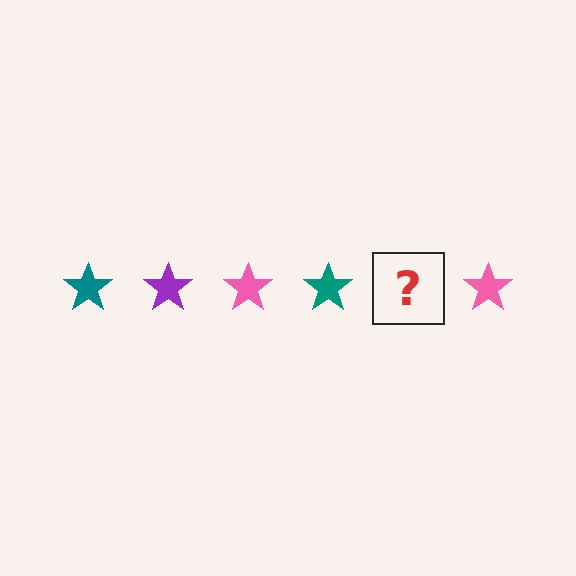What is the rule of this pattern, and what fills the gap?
The rule is that the pattern cycles through teal, purple, pink stars. The gap should be filled with a purple star.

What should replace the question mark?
The question mark should be replaced with a purple star.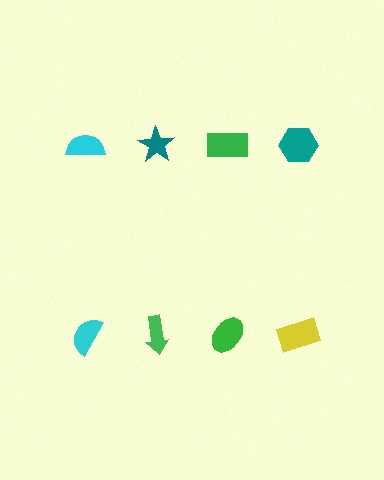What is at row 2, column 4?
A yellow rectangle.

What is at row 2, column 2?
A green arrow.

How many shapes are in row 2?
4 shapes.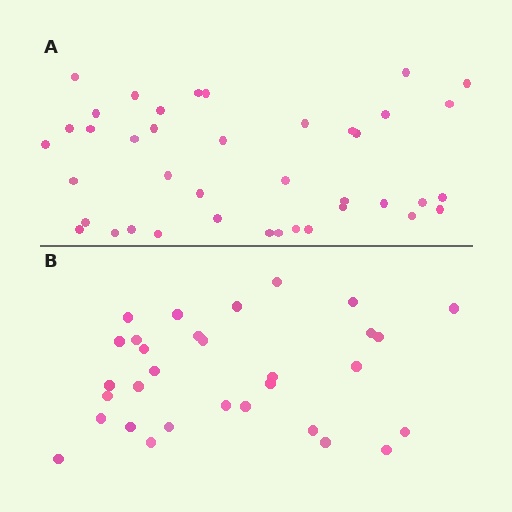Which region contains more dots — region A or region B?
Region A (the top region) has more dots.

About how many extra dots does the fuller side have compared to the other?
Region A has roughly 8 or so more dots than region B.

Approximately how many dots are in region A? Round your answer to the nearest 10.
About 40 dots.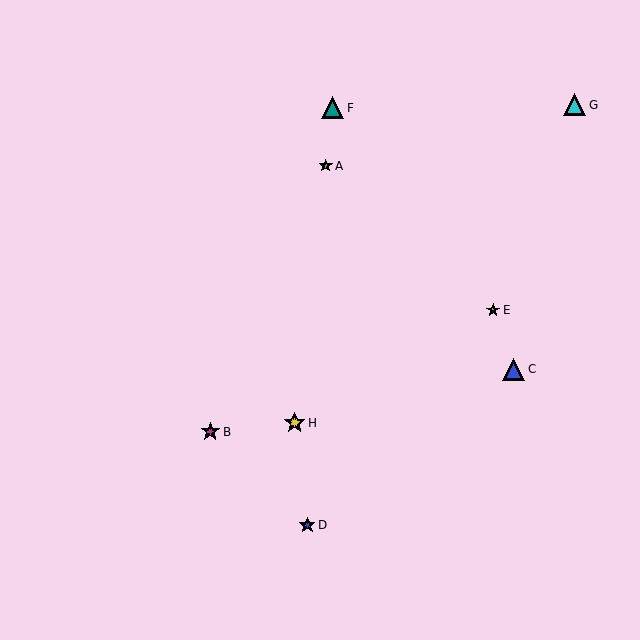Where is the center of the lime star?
The center of the lime star is at (493, 310).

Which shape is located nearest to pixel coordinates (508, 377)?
The blue triangle (labeled C) at (514, 369) is nearest to that location.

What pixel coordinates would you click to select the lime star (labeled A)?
Click at (326, 166) to select the lime star A.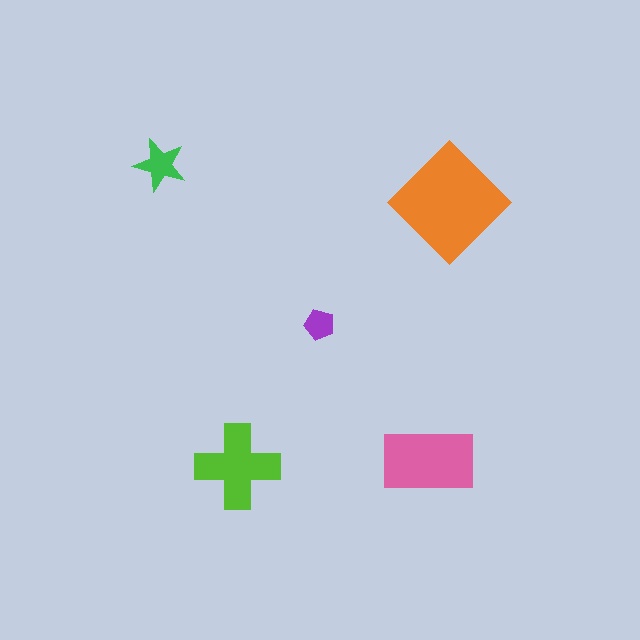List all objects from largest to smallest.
The orange diamond, the pink rectangle, the lime cross, the green star, the purple pentagon.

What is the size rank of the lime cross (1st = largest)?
3rd.